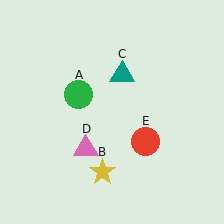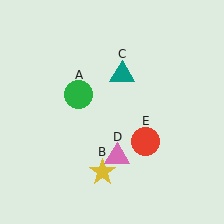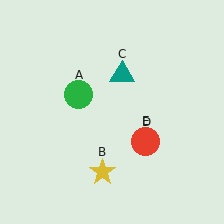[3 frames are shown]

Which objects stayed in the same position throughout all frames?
Green circle (object A) and yellow star (object B) and teal triangle (object C) and red circle (object E) remained stationary.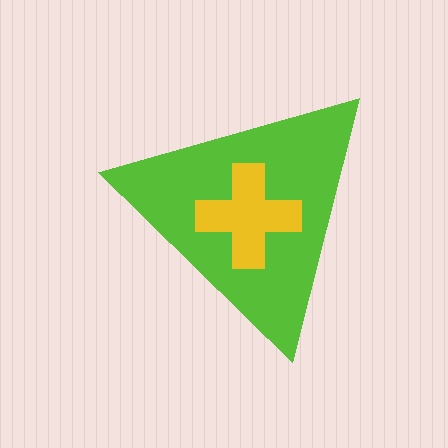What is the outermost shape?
The lime triangle.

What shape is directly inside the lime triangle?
The yellow cross.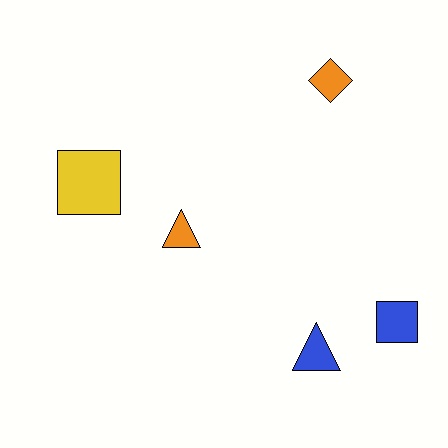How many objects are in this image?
There are 5 objects.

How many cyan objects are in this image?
There are no cyan objects.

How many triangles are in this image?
There are 2 triangles.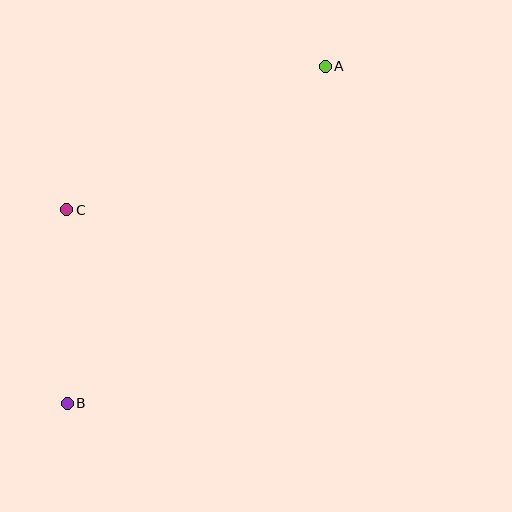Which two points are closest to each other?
Points B and C are closest to each other.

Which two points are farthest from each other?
Points A and B are farthest from each other.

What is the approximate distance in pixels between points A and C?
The distance between A and C is approximately 296 pixels.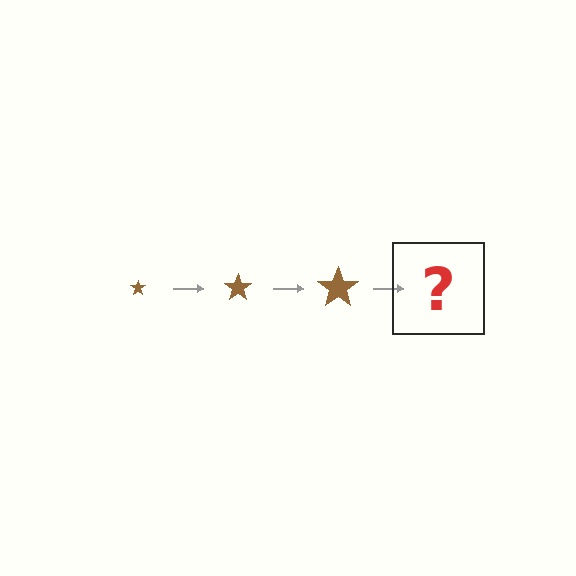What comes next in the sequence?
The next element should be a brown star, larger than the previous one.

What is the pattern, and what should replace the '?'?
The pattern is that the star gets progressively larger each step. The '?' should be a brown star, larger than the previous one.